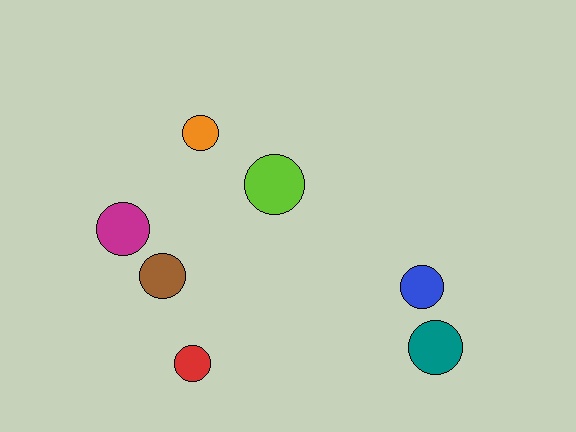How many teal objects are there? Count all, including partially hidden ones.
There is 1 teal object.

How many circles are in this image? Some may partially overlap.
There are 7 circles.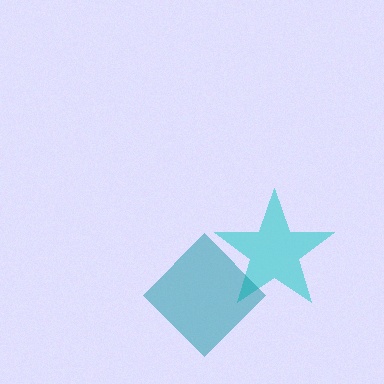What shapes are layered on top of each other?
The layered shapes are: a cyan star, a teal diamond.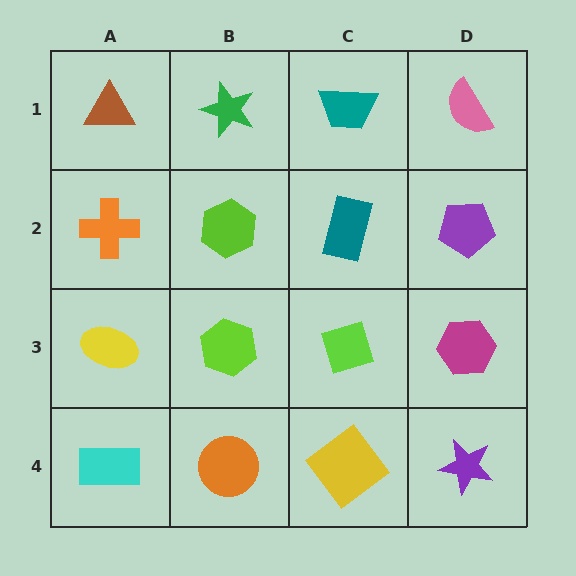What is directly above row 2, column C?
A teal trapezoid.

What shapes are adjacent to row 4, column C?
A lime diamond (row 3, column C), an orange circle (row 4, column B), a purple star (row 4, column D).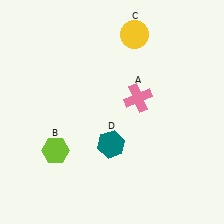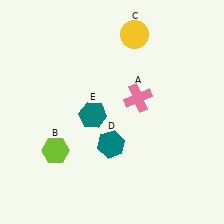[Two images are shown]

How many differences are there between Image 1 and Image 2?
There is 1 difference between the two images.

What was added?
A teal hexagon (E) was added in Image 2.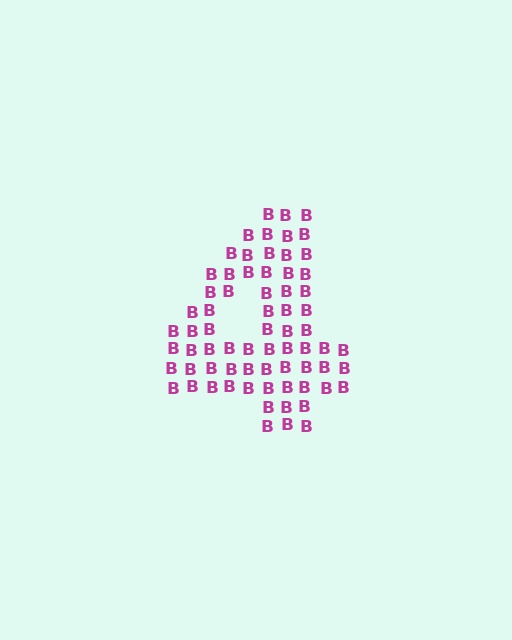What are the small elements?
The small elements are letter B's.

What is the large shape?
The large shape is the digit 4.